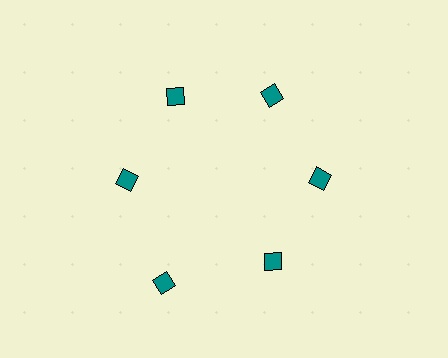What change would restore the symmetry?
The symmetry would be restored by moving it inward, back onto the ring so that all 6 diamonds sit at equal angles and equal distance from the center.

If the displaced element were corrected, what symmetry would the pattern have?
It would have 6-fold rotational symmetry — the pattern would map onto itself every 60 degrees.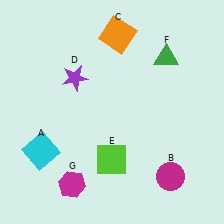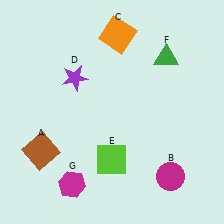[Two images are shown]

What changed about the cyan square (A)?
In Image 1, A is cyan. In Image 2, it changed to brown.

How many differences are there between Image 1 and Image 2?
There is 1 difference between the two images.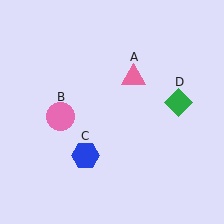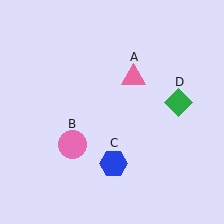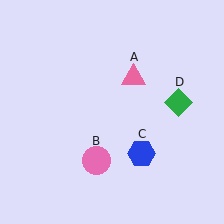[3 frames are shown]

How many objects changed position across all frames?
2 objects changed position: pink circle (object B), blue hexagon (object C).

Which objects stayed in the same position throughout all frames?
Pink triangle (object A) and green diamond (object D) remained stationary.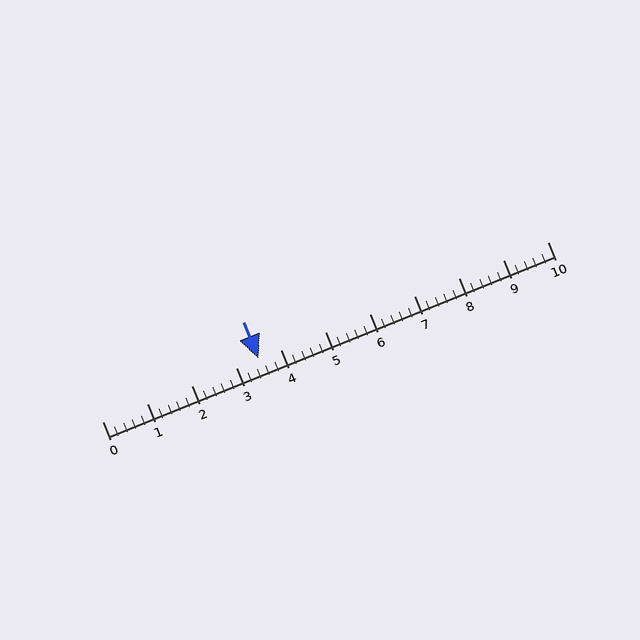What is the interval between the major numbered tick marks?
The major tick marks are spaced 1 units apart.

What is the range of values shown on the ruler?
The ruler shows values from 0 to 10.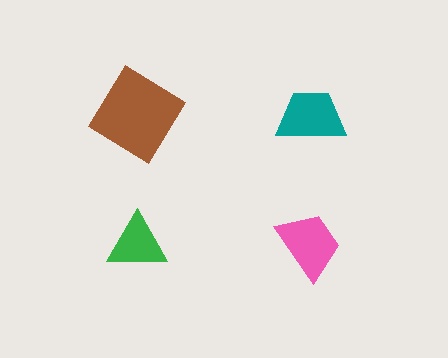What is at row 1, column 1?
A brown diamond.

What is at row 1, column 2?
A teal trapezoid.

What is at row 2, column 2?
A pink trapezoid.